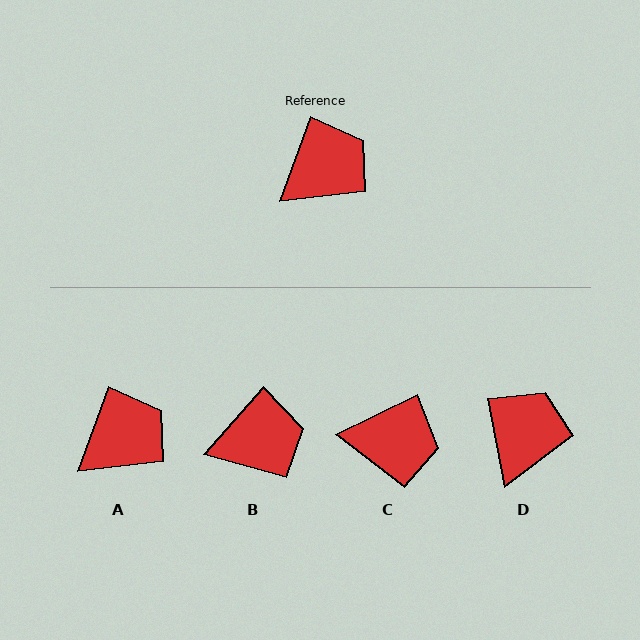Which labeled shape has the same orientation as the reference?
A.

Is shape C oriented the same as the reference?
No, it is off by about 44 degrees.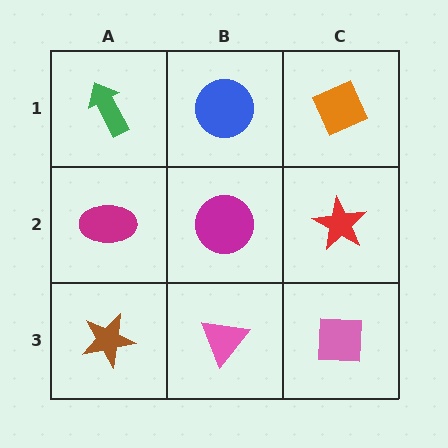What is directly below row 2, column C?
A pink square.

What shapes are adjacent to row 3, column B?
A magenta circle (row 2, column B), a brown star (row 3, column A), a pink square (row 3, column C).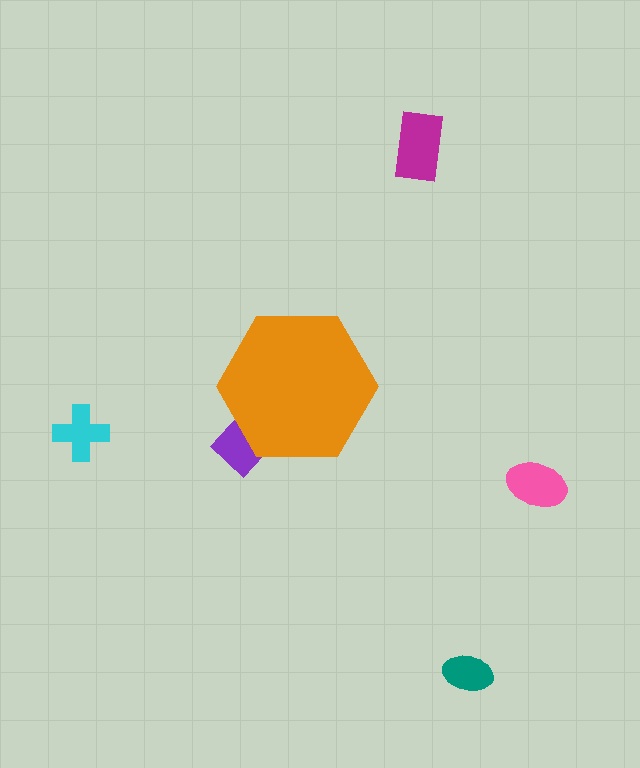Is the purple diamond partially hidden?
Yes, the purple diamond is partially hidden behind the orange hexagon.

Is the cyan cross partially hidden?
No, the cyan cross is fully visible.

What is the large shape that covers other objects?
An orange hexagon.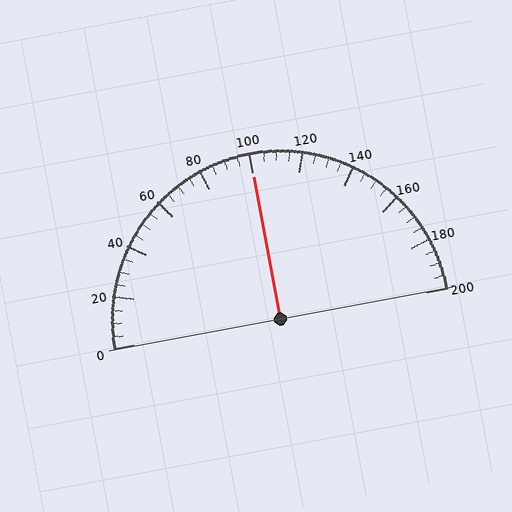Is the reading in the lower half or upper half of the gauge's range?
The reading is in the upper half of the range (0 to 200).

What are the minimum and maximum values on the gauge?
The gauge ranges from 0 to 200.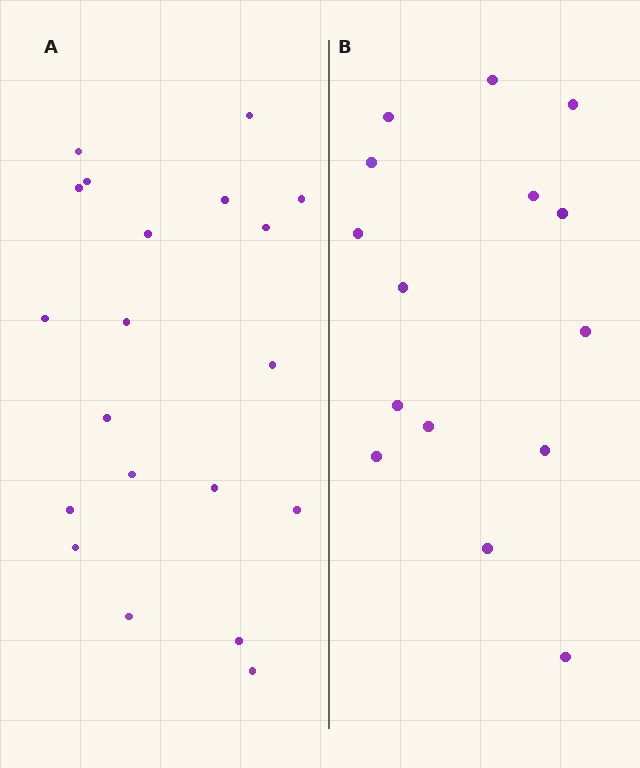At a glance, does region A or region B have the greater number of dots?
Region A (the left region) has more dots.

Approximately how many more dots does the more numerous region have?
Region A has about 5 more dots than region B.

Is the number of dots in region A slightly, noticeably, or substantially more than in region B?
Region A has noticeably more, but not dramatically so. The ratio is roughly 1.3 to 1.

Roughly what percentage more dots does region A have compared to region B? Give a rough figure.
About 35% more.